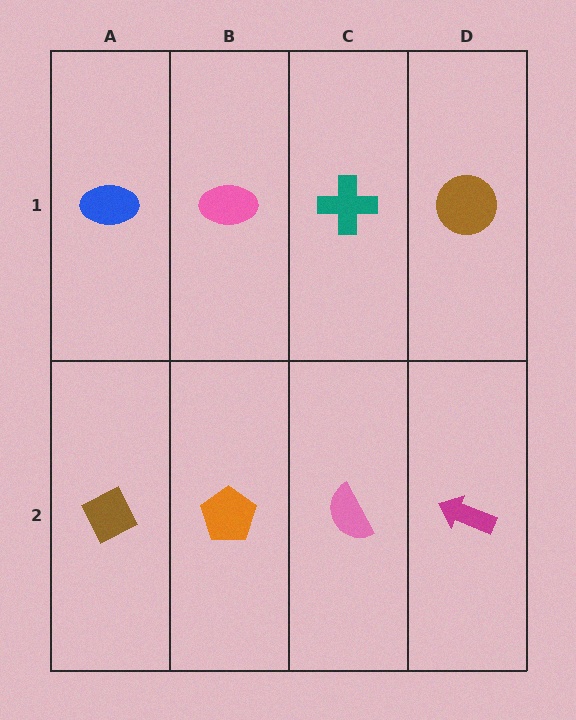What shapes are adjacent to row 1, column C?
A pink semicircle (row 2, column C), a pink ellipse (row 1, column B), a brown circle (row 1, column D).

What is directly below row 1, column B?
An orange pentagon.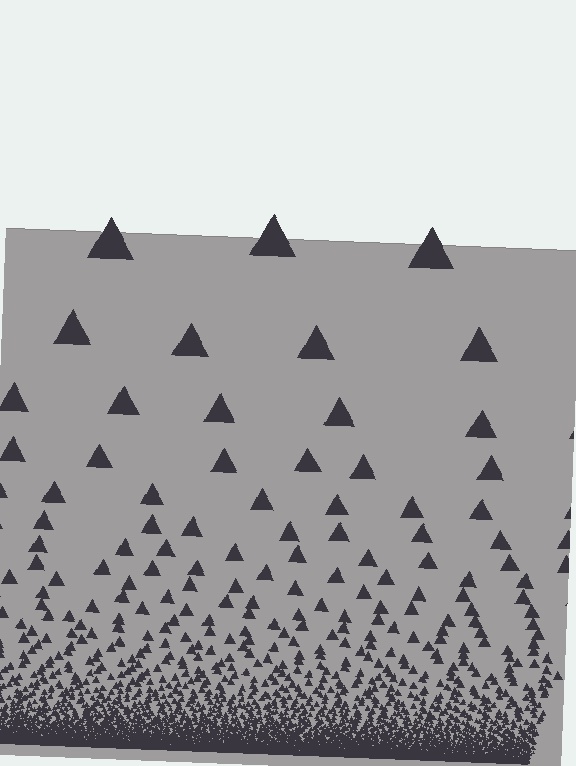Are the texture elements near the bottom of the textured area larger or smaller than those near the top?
Smaller. The gradient is inverted — elements near the bottom are smaller and denser.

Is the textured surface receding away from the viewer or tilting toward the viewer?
The surface appears to tilt toward the viewer. Texture elements get larger and sparser toward the top.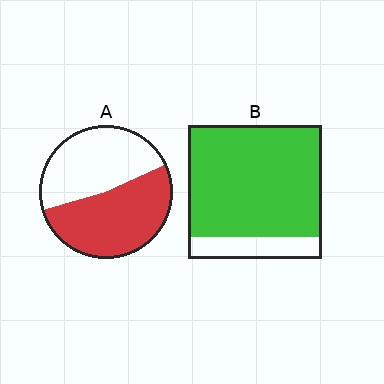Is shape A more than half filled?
Roughly half.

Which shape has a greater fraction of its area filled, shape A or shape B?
Shape B.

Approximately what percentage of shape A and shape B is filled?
A is approximately 55% and B is approximately 85%.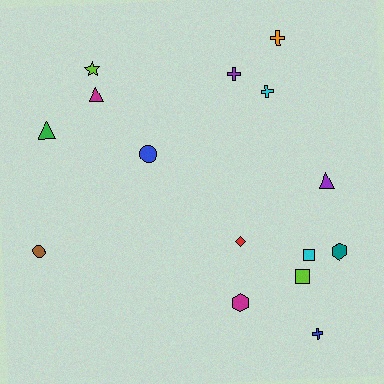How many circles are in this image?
There are 2 circles.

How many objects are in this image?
There are 15 objects.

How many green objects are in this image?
There is 1 green object.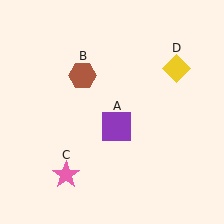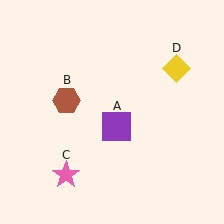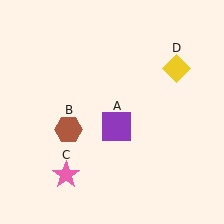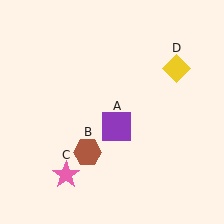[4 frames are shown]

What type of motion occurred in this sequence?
The brown hexagon (object B) rotated counterclockwise around the center of the scene.